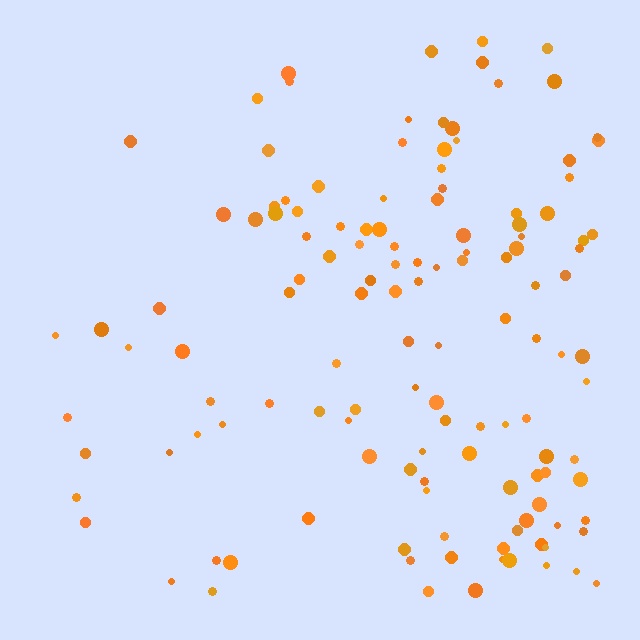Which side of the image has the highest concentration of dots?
The right.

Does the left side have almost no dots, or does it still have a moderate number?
Still a moderate number, just noticeably fewer than the right.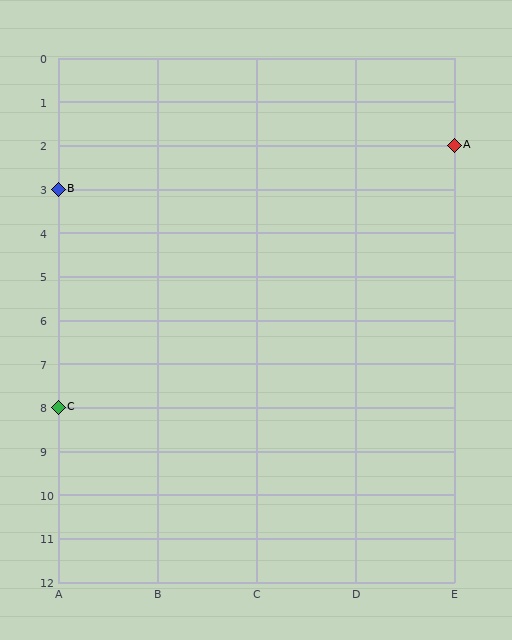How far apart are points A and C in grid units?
Points A and C are 4 columns and 6 rows apart (about 7.2 grid units diagonally).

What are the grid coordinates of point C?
Point C is at grid coordinates (A, 8).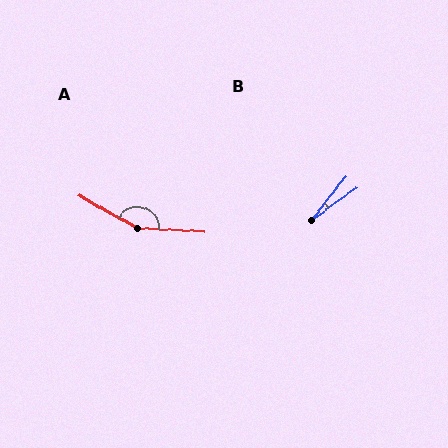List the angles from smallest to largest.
B (15°), A (154°).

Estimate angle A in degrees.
Approximately 154 degrees.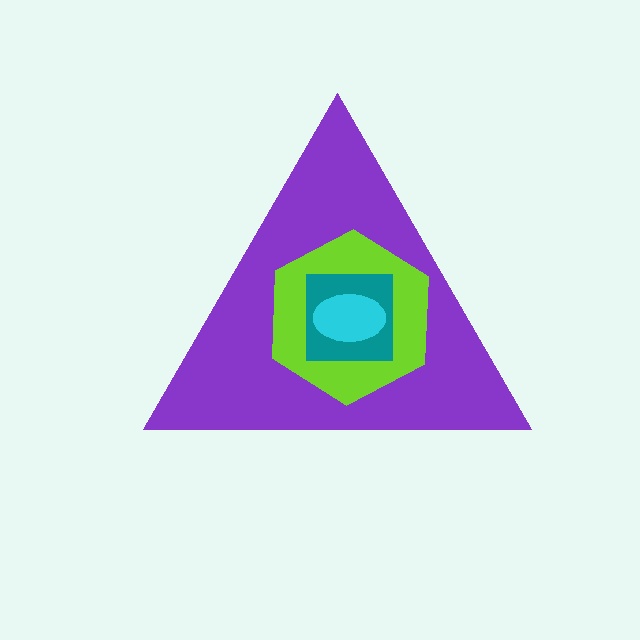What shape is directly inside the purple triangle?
The lime hexagon.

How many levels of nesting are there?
4.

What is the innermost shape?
The cyan ellipse.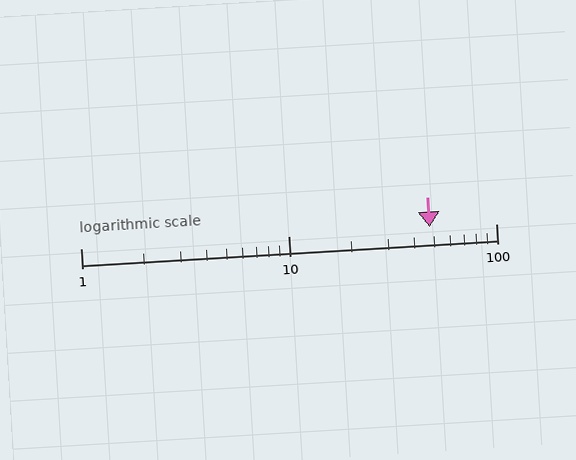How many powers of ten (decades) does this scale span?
The scale spans 2 decades, from 1 to 100.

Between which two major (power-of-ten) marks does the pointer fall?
The pointer is between 10 and 100.